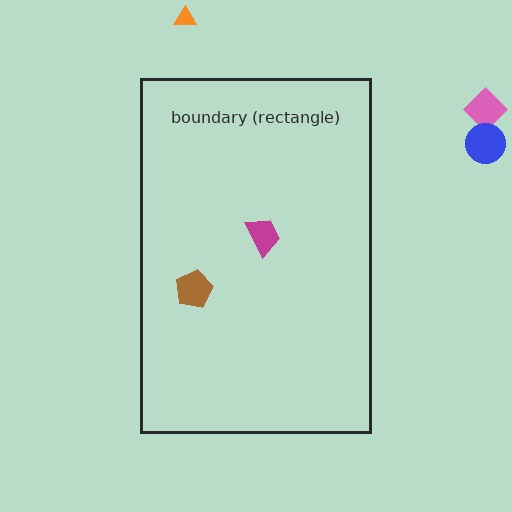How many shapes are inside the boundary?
2 inside, 3 outside.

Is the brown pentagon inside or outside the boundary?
Inside.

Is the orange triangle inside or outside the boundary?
Outside.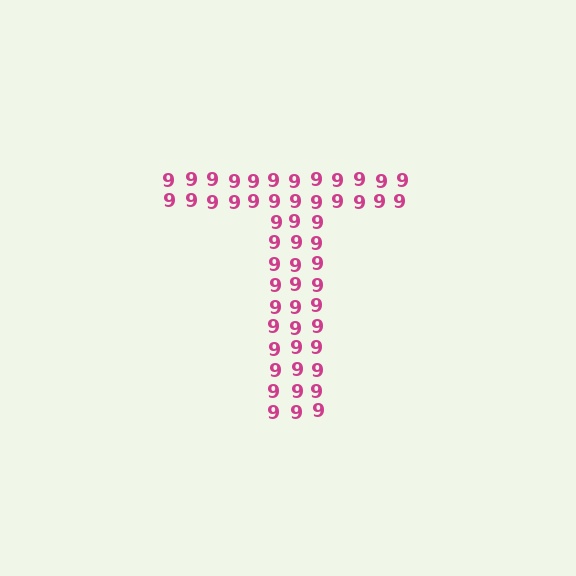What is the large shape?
The large shape is the letter T.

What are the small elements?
The small elements are digit 9's.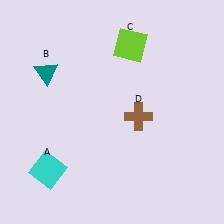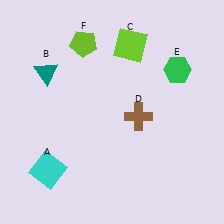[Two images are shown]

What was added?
A green hexagon (E), a lime pentagon (F) were added in Image 2.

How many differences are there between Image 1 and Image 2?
There are 2 differences between the two images.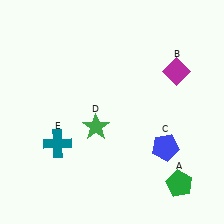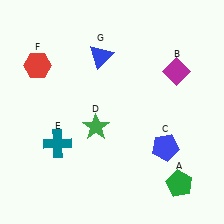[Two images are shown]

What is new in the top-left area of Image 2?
A blue triangle (G) was added in the top-left area of Image 2.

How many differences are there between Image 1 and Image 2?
There are 2 differences between the two images.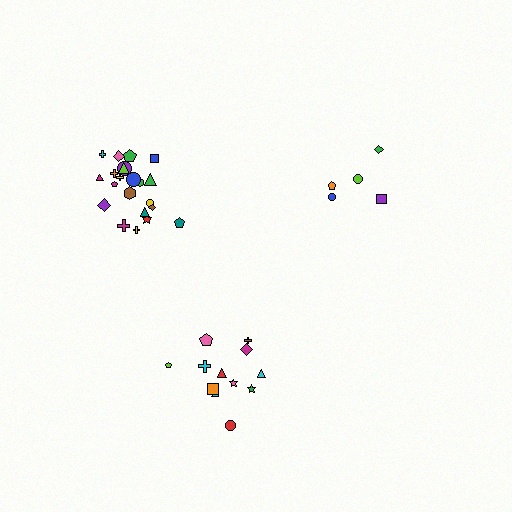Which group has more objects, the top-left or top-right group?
The top-left group.